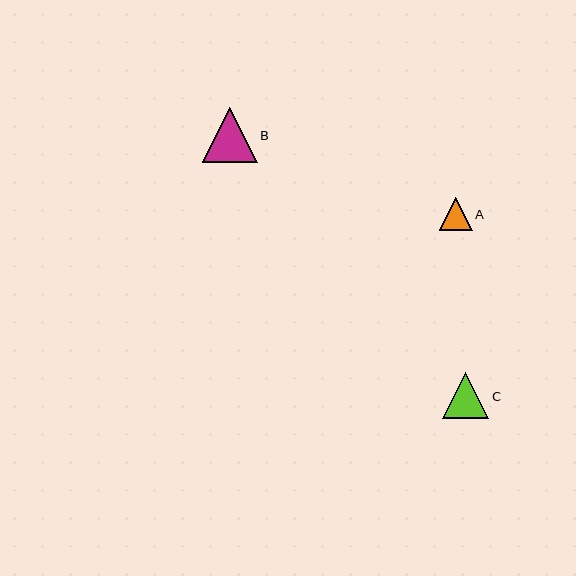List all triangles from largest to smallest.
From largest to smallest: B, C, A.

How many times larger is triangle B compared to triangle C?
Triangle B is approximately 1.2 times the size of triangle C.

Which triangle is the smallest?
Triangle A is the smallest with a size of approximately 33 pixels.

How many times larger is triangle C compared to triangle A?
Triangle C is approximately 1.4 times the size of triangle A.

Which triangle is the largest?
Triangle B is the largest with a size of approximately 55 pixels.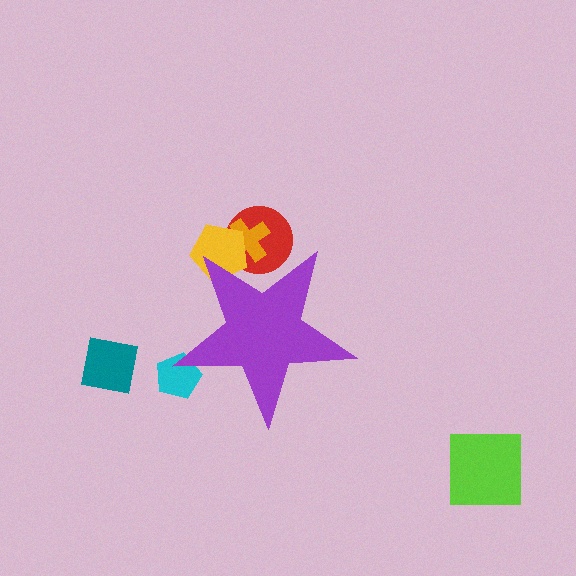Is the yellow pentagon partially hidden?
Yes, the yellow pentagon is partially hidden behind the purple star.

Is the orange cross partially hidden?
Yes, the orange cross is partially hidden behind the purple star.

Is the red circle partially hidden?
Yes, the red circle is partially hidden behind the purple star.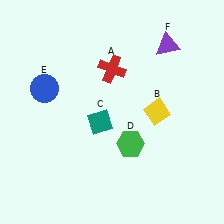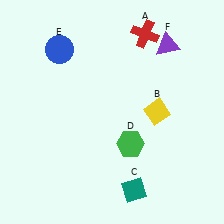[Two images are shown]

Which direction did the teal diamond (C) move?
The teal diamond (C) moved down.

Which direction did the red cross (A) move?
The red cross (A) moved up.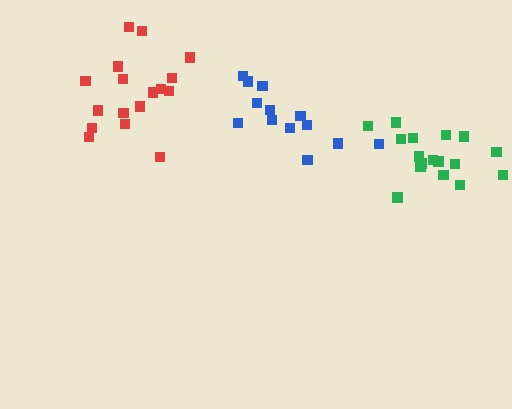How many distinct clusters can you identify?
There are 3 distinct clusters.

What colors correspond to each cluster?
The clusters are colored: green, blue, red.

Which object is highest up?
The red cluster is topmost.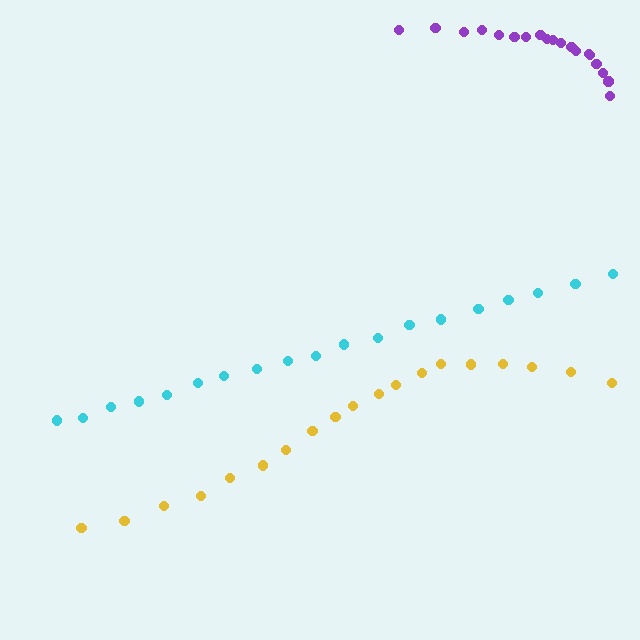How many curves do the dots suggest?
There are 3 distinct paths.